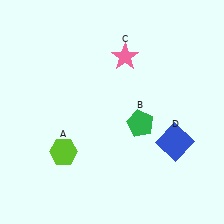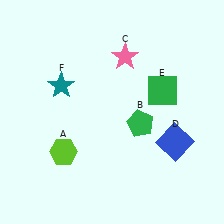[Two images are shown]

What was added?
A green square (E), a teal star (F) were added in Image 2.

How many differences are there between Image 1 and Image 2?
There are 2 differences between the two images.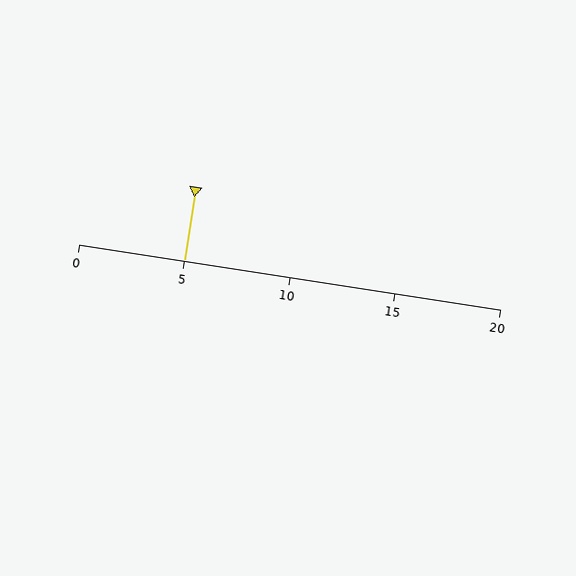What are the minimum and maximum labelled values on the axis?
The axis runs from 0 to 20.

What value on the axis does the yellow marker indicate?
The marker indicates approximately 5.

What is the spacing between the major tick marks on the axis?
The major ticks are spaced 5 apart.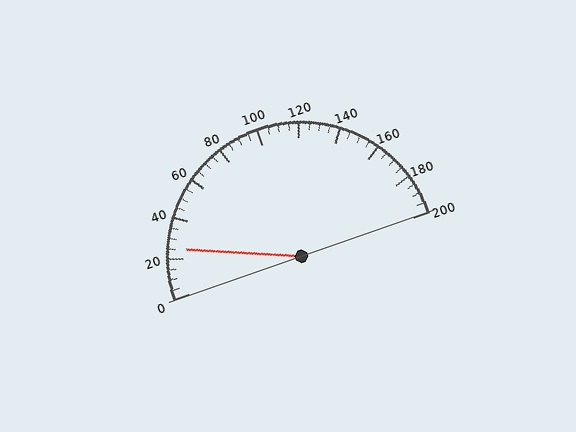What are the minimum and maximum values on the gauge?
The gauge ranges from 0 to 200.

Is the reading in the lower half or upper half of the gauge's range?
The reading is in the lower half of the range (0 to 200).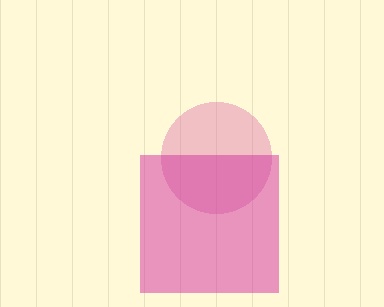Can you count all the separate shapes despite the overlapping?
Yes, there are 2 separate shapes.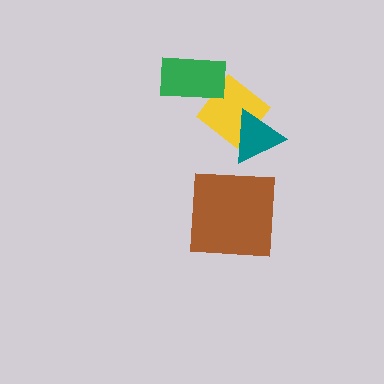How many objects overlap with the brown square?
0 objects overlap with the brown square.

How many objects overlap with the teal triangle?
1 object overlaps with the teal triangle.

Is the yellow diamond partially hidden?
Yes, it is partially covered by another shape.